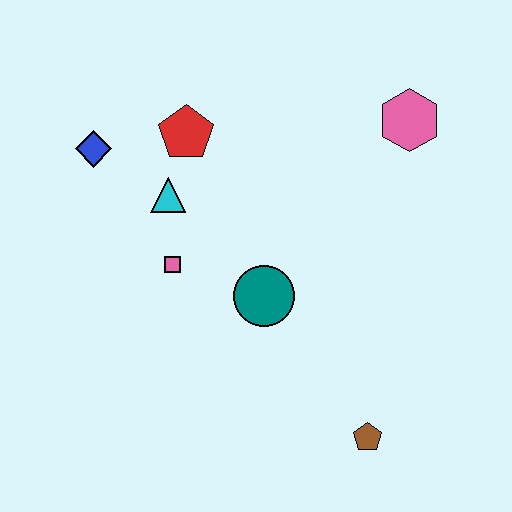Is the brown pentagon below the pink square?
Yes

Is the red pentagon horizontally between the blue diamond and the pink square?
No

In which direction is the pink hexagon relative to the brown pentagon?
The pink hexagon is above the brown pentagon.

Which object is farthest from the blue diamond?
The brown pentagon is farthest from the blue diamond.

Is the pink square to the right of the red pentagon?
No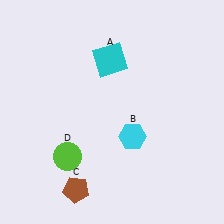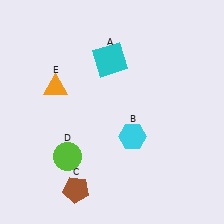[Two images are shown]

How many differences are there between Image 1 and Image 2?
There is 1 difference between the two images.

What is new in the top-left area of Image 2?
An orange triangle (E) was added in the top-left area of Image 2.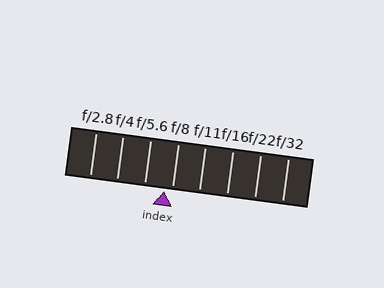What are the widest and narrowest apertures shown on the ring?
The widest aperture shown is f/2.8 and the narrowest is f/32.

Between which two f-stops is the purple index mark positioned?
The index mark is between f/5.6 and f/8.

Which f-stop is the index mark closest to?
The index mark is closest to f/8.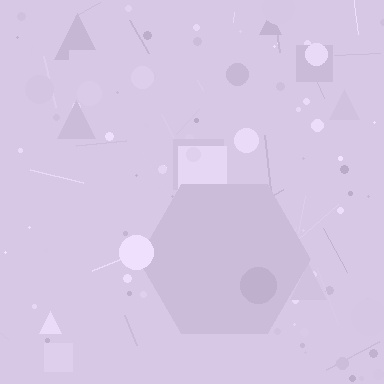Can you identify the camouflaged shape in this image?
The camouflaged shape is a hexagon.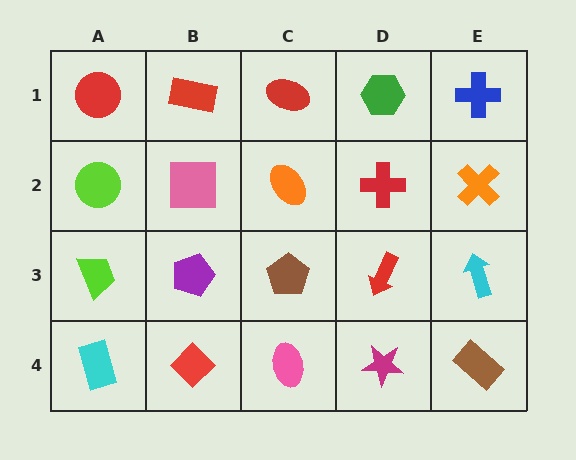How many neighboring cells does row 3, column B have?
4.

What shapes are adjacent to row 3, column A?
A lime circle (row 2, column A), a cyan rectangle (row 4, column A), a purple pentagon (row 3, column B).